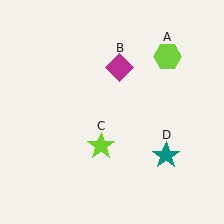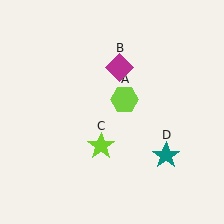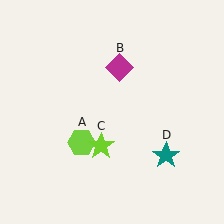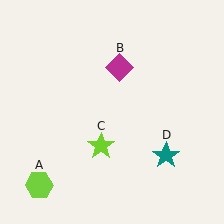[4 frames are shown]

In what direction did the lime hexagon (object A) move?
The lime hexagon (object A) moved down and to the left.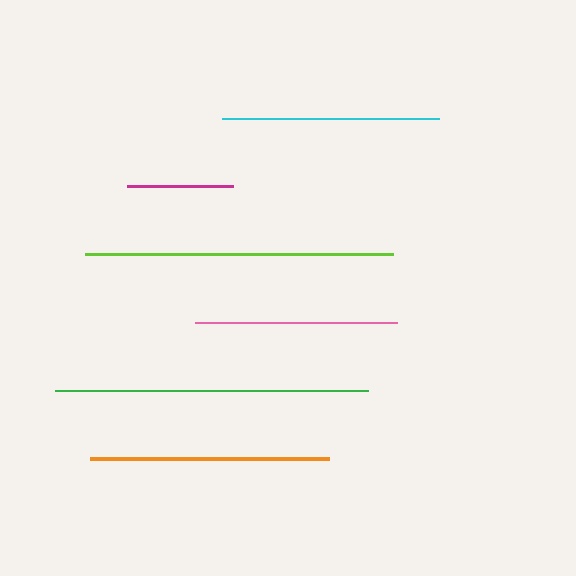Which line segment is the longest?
The green line is the longest at approximately 313 pixels.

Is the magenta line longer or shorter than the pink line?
The pink line is longer than the magenta line.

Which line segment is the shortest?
The magenta line is the shortest at approximately 106 pixels.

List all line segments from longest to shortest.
From longest to shortest: green, lime, orange, cyan, pink, magenta.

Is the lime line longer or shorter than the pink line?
The lime line is longer than the pink line.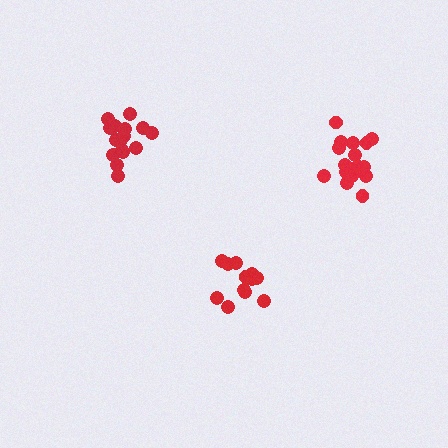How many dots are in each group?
Group 1: 12 dots, Group 2: 17 dots, Group 3: 17 dots (46 total).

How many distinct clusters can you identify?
There are 3 distinct clusters.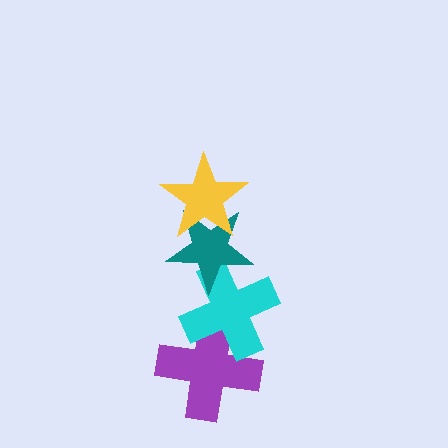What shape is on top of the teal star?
The yellow star is on top of the teal star.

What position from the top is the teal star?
The teal star is 2nd from the top.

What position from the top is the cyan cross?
The cyan cross is 3rd from the top.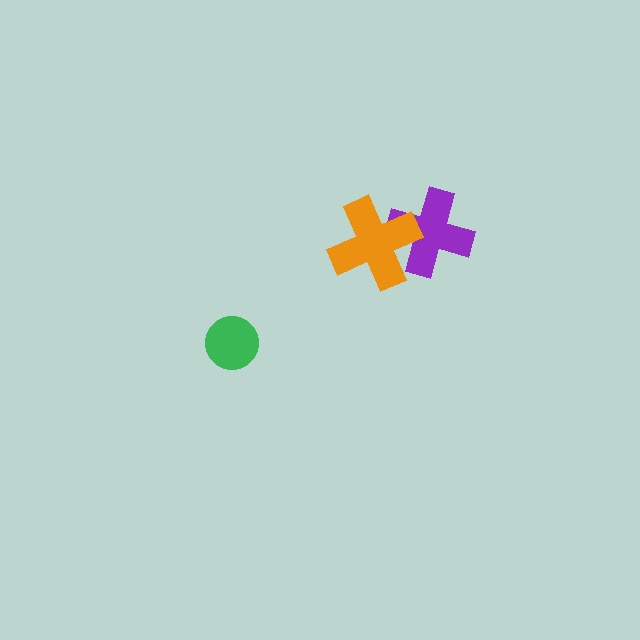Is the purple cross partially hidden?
Yes, it is partially covered by another shape.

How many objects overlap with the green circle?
0 objects overlap with the green circle.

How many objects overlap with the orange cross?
1 object overlaps with the orange cross.